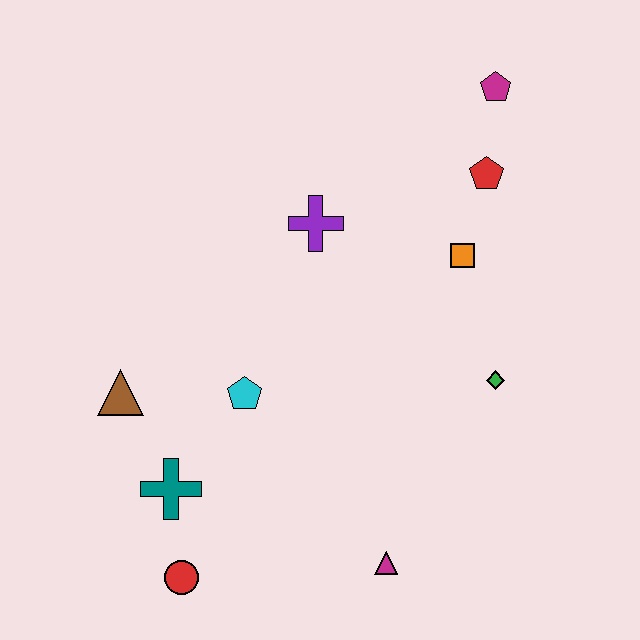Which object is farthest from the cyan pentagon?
The magenta pentagon is farthest from the cyan pentagon.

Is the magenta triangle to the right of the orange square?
No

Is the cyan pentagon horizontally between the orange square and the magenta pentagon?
No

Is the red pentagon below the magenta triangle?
No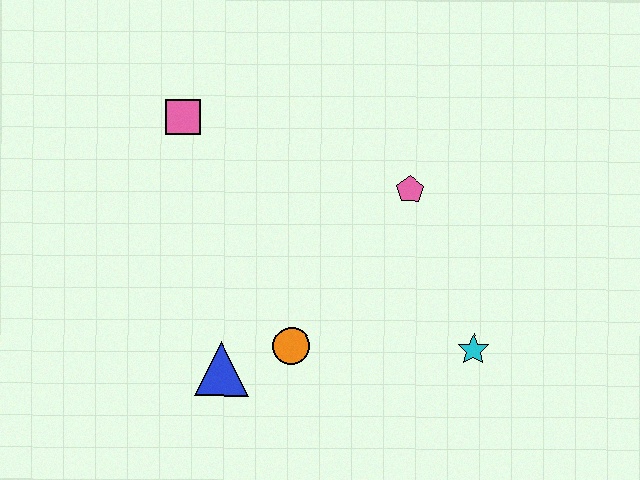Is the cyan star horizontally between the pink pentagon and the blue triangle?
No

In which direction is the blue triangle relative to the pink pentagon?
The blue triangle is to the left of the pink pentagon.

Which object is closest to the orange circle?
The blue triangle is closest to the orange circle.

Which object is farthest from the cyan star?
The pink square is farthest from the cyan star.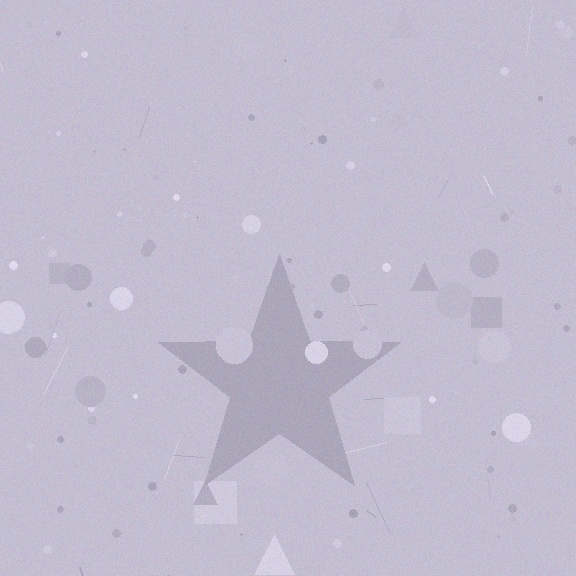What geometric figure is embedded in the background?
A star is embedded in the background.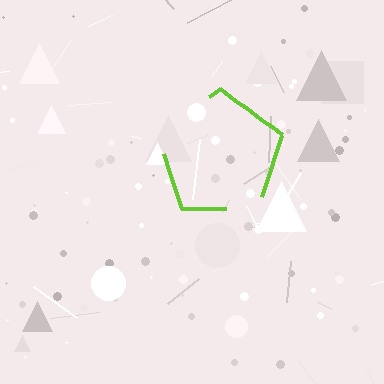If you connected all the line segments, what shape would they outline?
They would outline a pentagon.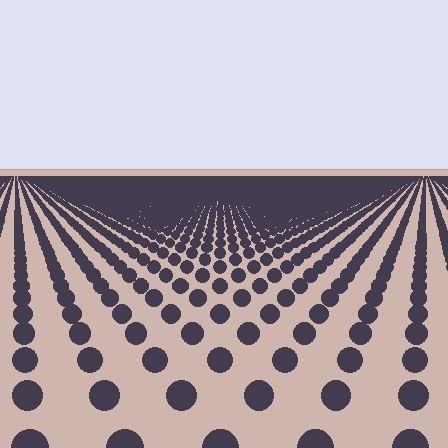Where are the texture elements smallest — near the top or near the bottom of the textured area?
Near the top.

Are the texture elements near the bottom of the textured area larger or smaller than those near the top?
Larger. Near the bottom, elements are closer to the viewer and appear at a bigger on-screen size.